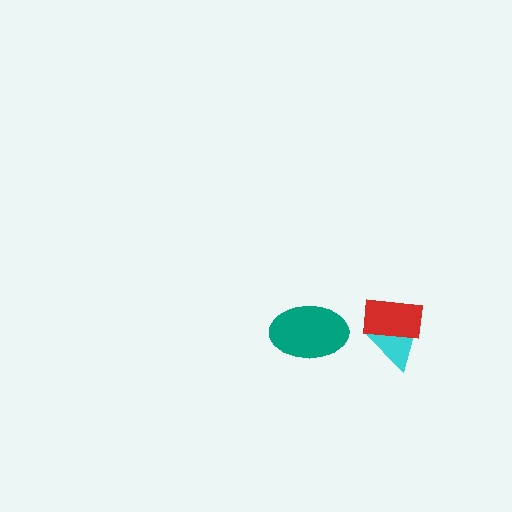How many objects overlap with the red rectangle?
1 object overlaps with the red rectangle.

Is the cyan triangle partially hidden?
Yes, it is partially covered by another shape.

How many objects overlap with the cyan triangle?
1 object overlaps with the cyan triangle.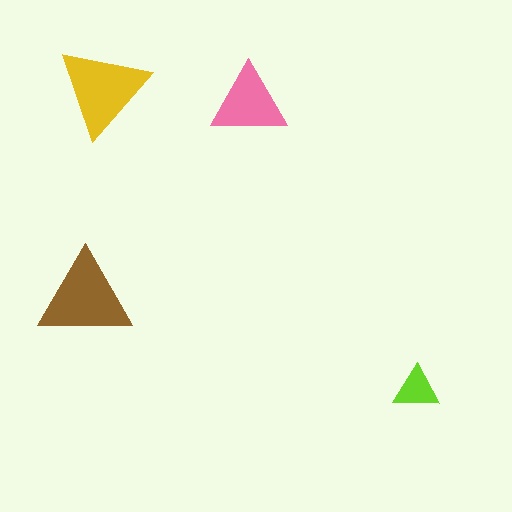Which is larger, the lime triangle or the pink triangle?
The pink one.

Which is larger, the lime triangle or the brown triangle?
The brown one.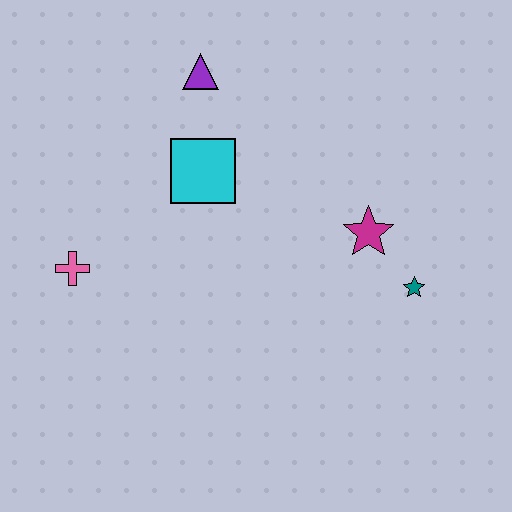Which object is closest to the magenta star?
The teal star is closest to the magenta star.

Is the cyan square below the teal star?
No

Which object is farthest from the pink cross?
The teal star is farthest from the pink cross.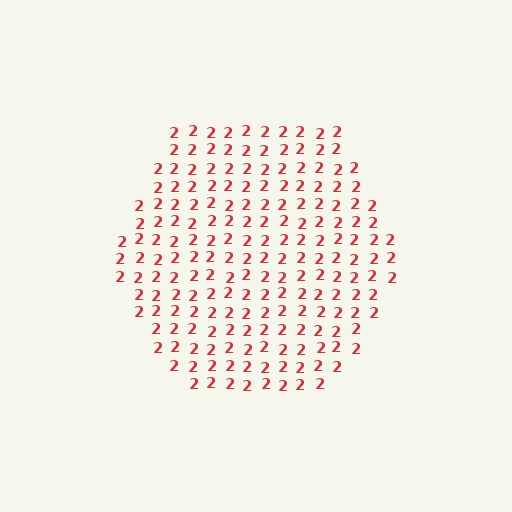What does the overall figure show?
The overall figure shows a hexagon.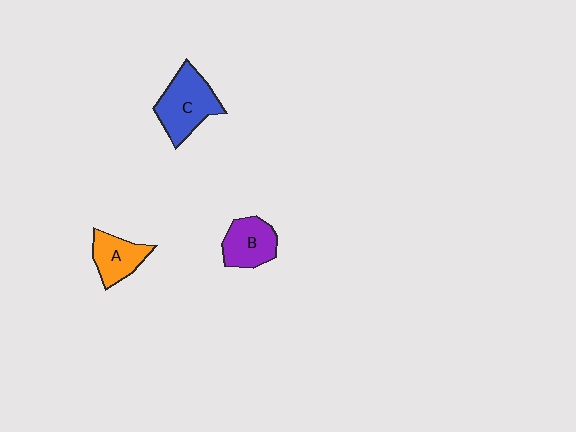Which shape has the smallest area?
Shape A (orange).